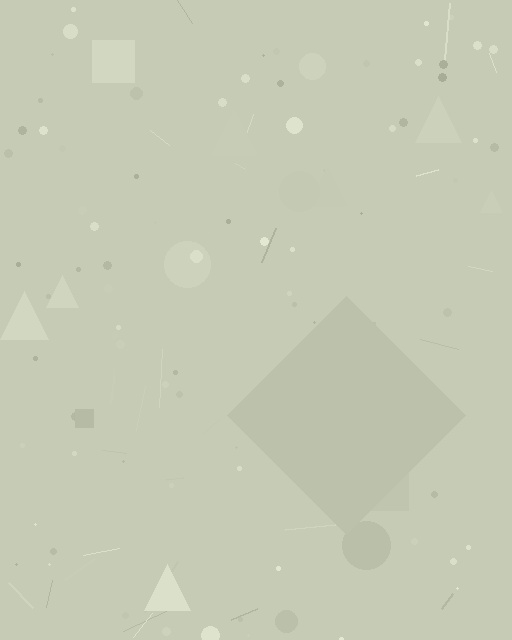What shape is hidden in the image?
A diamond is hidden in the image.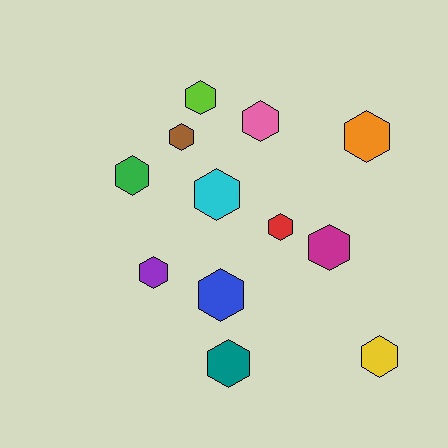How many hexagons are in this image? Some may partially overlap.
There are 12 hexagons.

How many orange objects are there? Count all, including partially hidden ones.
There is 1 orange object.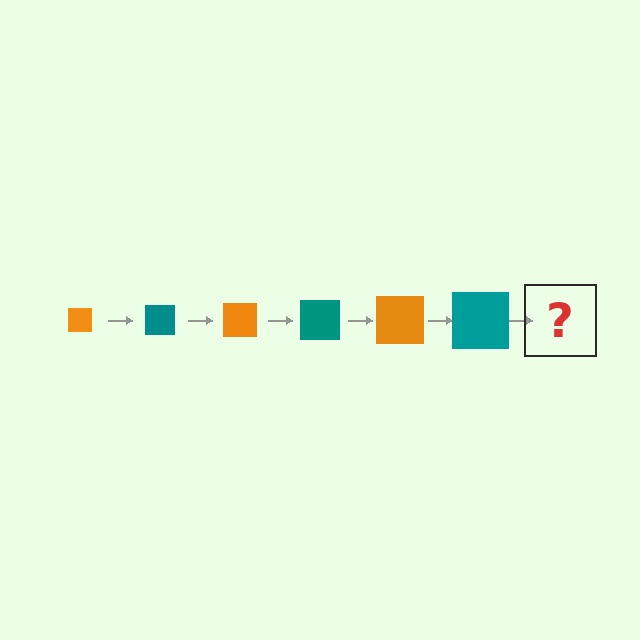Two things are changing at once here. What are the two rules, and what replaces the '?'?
The two rules are that the square grows larger each step and the color cycles through orange and teal. The '?' should be an orange square, larger than the previous one.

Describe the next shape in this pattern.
It should be an orange square, larger than the previous one.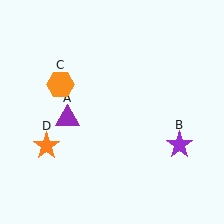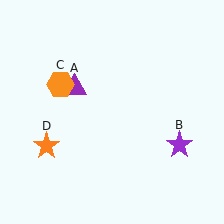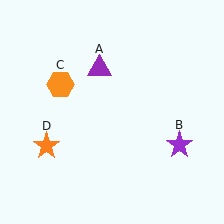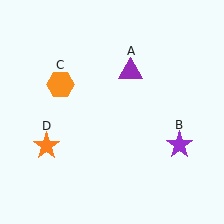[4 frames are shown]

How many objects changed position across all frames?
1 object changed position: purple triangle (object A).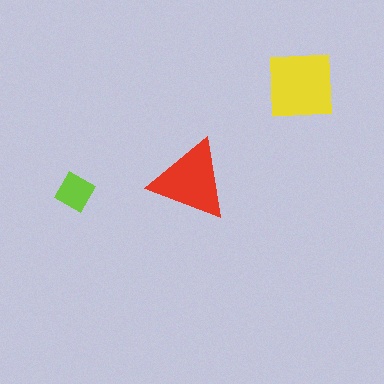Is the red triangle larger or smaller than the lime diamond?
Larger.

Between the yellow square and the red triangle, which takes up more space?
The yellow square.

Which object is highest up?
The yellow square is topmost.